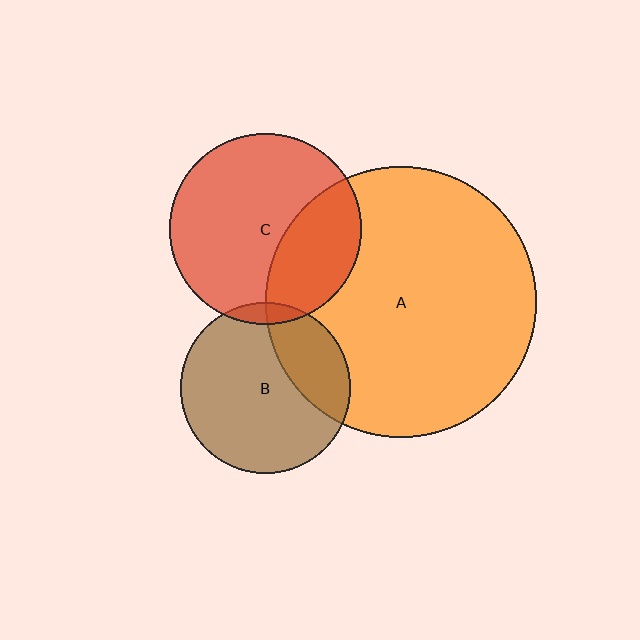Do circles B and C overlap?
Yes.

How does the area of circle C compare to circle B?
Approximately 1.3 times.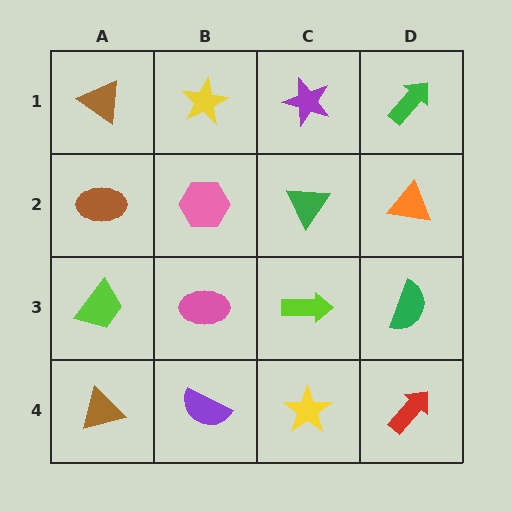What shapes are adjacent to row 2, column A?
A brown triangle (row 1, column A), a lime trapezoid (row 3, column A), a pink hexagon (row 2, column B).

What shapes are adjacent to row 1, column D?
An orange triangle (row 2, column D), a purple star (row 1, column C).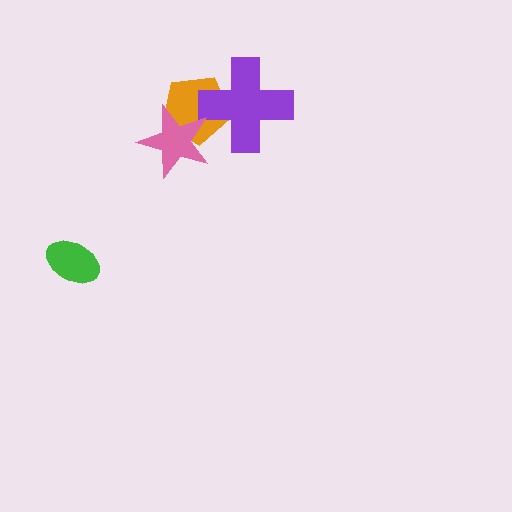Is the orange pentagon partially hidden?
Yes, it is partially covered by another shape.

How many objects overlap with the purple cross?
1 object overlaps with the purple cross.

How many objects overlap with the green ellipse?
0 objects overlap with the green ellipse.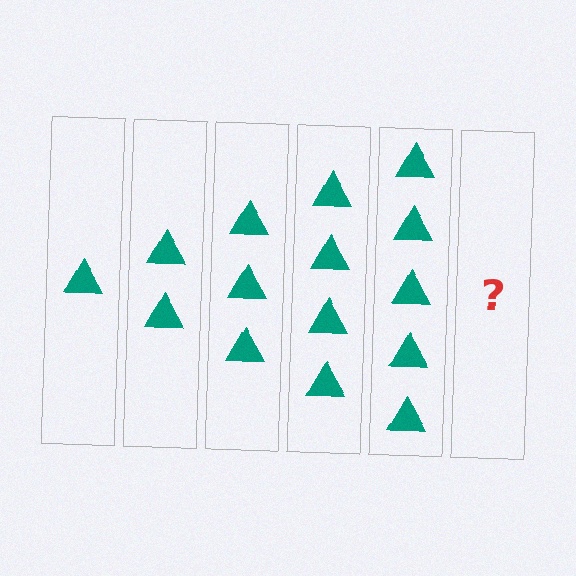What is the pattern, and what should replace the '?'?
The pattern is that each step adds one more triangle. The '?' should be 6 triangles.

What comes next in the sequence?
The next element should be 6 triangles.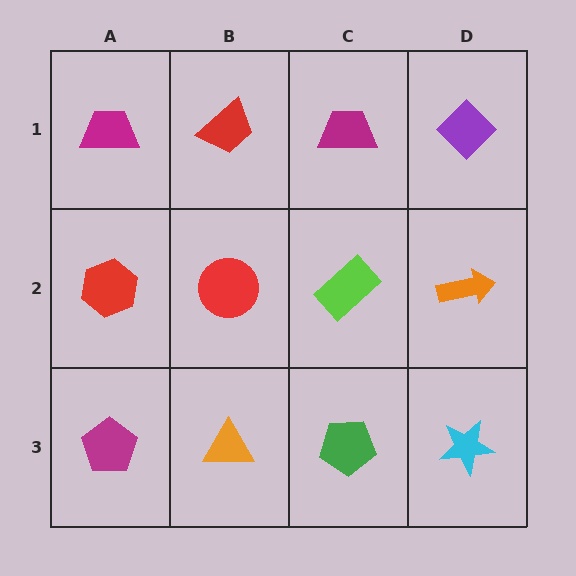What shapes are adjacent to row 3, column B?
A red circle (row 2, column B), a magenta pentagon (row 3, column A), a green pentagon (row 3, column C).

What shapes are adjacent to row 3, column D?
An orange arrow (row 2, column D), a green pentagon (row 3, column C).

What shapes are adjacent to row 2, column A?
A magenta trapezoid (row 1, column A), a magenta pentagon (row 3, column A), a red circle (row 2, column B).